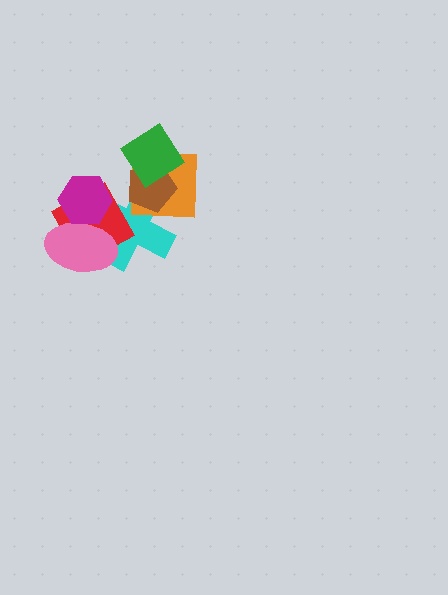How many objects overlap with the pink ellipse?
3 objects overlap with the pink ellipse.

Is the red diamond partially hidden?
Yes, it is partially covered by another shape.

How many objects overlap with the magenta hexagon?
3 objects overlap with the magenta hexagon.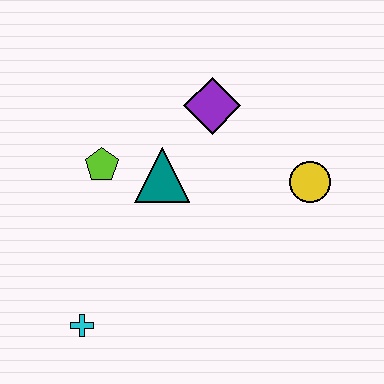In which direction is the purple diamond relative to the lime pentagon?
The purple diamond is to the right of the lime pentagon.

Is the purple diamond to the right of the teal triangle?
Yes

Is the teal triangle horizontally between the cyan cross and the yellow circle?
Yes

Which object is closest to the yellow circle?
The purple diamond is closest to the yellow circle.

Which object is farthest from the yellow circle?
The cyan cross is farthest from the yellow circle.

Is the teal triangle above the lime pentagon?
No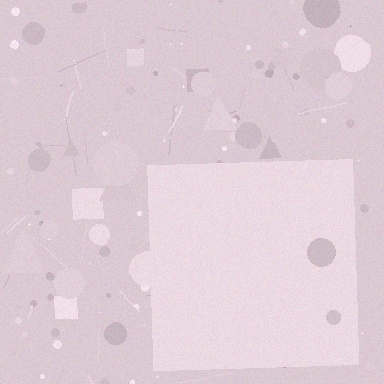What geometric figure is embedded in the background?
A square is embedded in the background.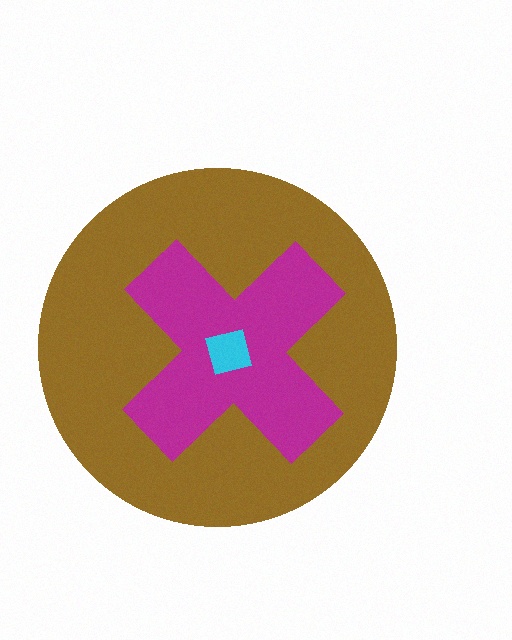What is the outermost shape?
The brown circle.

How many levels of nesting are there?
3.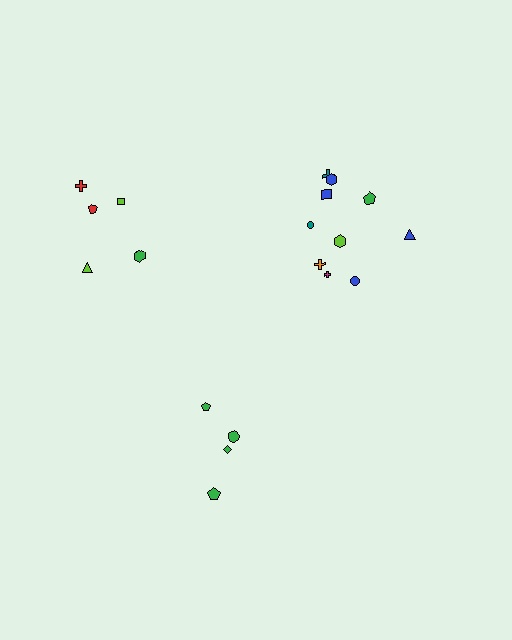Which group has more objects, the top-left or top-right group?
The top-right group.